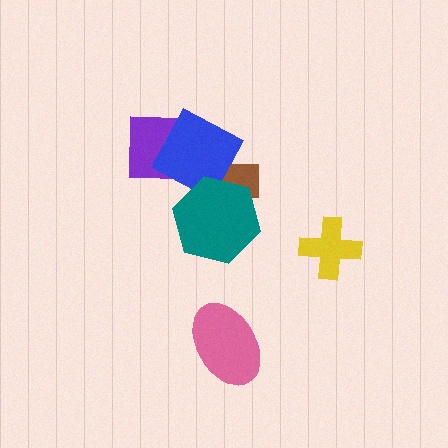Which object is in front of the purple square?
The blue square is in front of the purple square.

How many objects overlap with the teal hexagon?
2 objects overlap with the teal hexagon.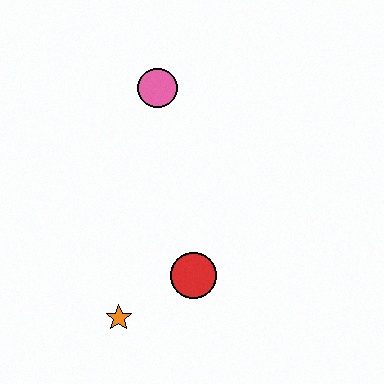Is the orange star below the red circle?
Yes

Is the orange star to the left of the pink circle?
Yes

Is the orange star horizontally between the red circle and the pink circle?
No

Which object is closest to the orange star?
The red circle is closest to the orange star.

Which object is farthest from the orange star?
The pink circle is farthest from the orange star.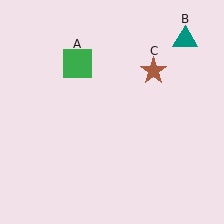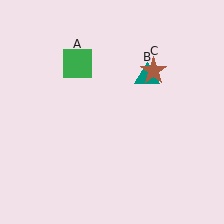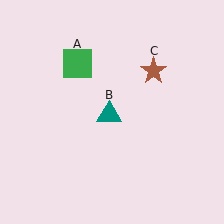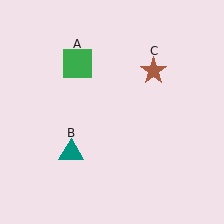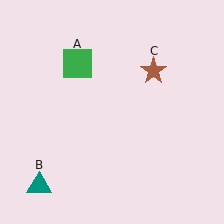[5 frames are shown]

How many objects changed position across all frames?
1 object changed position: teal triangle (object B).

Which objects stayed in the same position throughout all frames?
Green square (object A) and brown star (object C) remained stationary.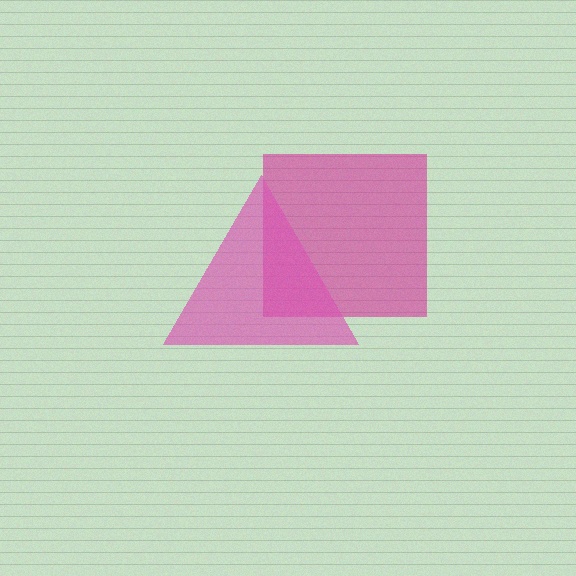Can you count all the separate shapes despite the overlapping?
Yes, there are 2 separate shapes.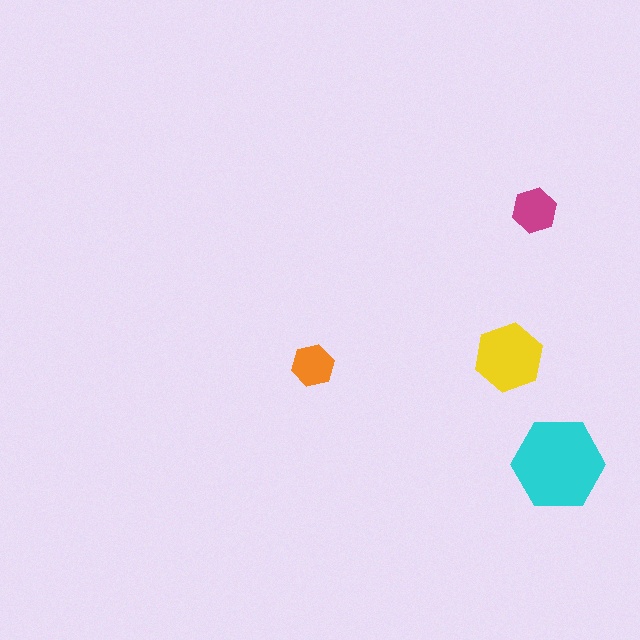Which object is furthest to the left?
The orange hexagon is leftmost.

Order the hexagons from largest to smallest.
the cyan one, the yellow one, the magenta one, the orange one.